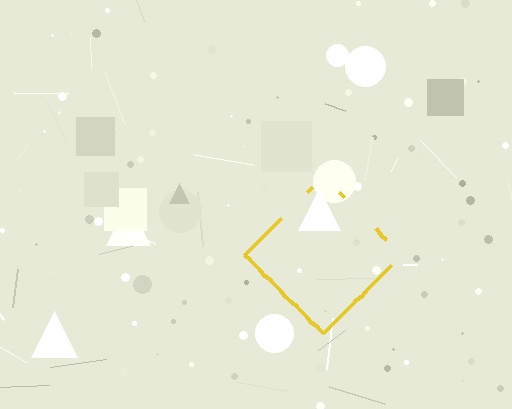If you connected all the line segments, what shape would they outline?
They would outline a diamond.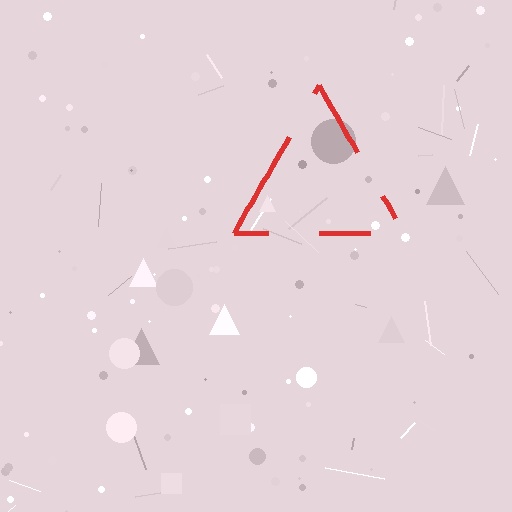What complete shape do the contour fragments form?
The contour fragments form a triangle.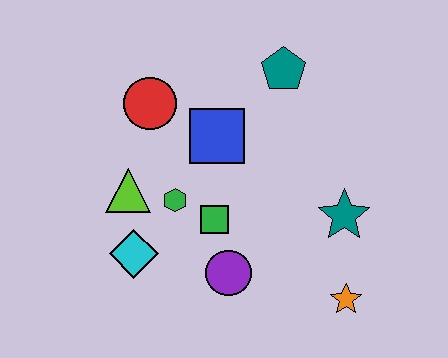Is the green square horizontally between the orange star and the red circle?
Yes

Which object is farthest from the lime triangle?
The orange star is farthest from the lime triangle.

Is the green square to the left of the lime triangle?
No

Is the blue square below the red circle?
Yes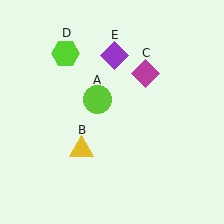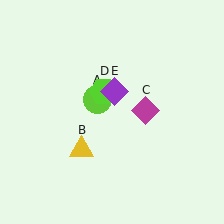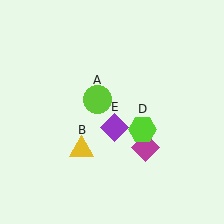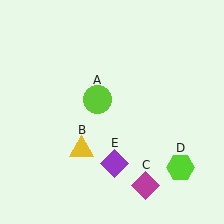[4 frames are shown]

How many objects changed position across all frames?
3 objects changed position: magenta diamond (object C), lime hexagon (object D), purple diamond (object E).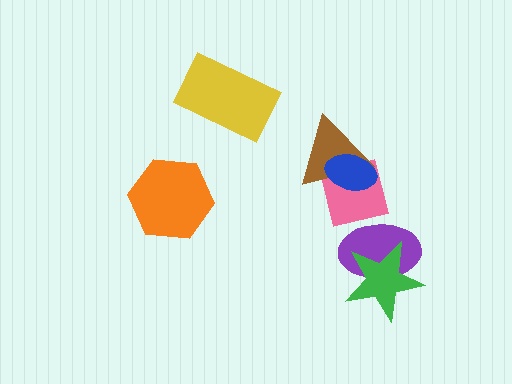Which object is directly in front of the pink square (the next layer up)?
The brown triangle is directly in front of the pink square.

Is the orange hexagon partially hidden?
No, no other shape covers it.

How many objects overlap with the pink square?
2 objects overlap with the pink square.